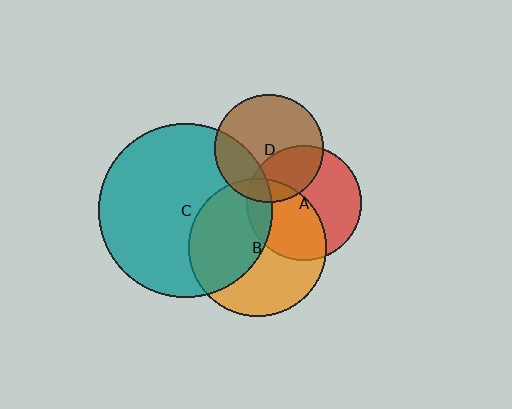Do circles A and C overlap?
Yes.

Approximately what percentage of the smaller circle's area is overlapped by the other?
Approximately 15%.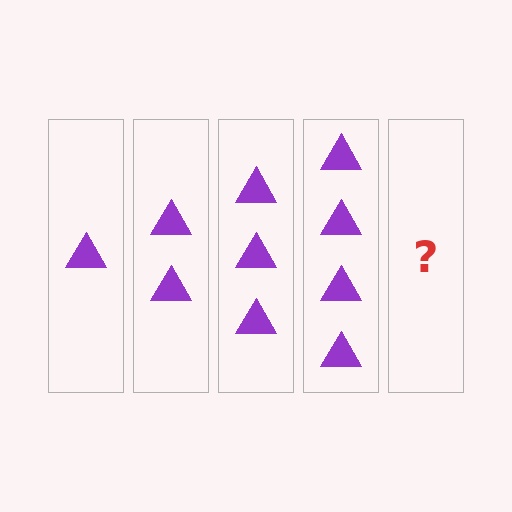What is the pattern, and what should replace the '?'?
The pattern is that each step adds one more triangle. The '?' should be 5 triangles.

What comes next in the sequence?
The next element should be 5 triangles.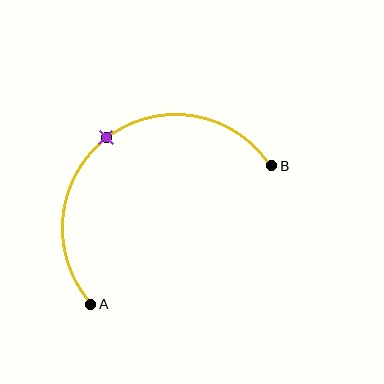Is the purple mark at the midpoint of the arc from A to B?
Yes. The purple mark lies on the arc at equal arc-length from both A and B — it is the arc midpoint.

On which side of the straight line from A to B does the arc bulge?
The arc bulges above and to the left of the straight line connecting A and B.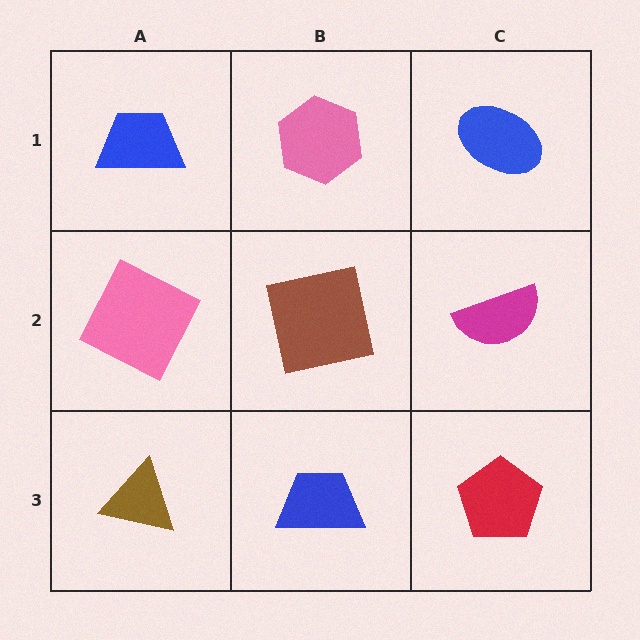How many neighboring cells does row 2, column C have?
3.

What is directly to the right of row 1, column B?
A blue ellipse.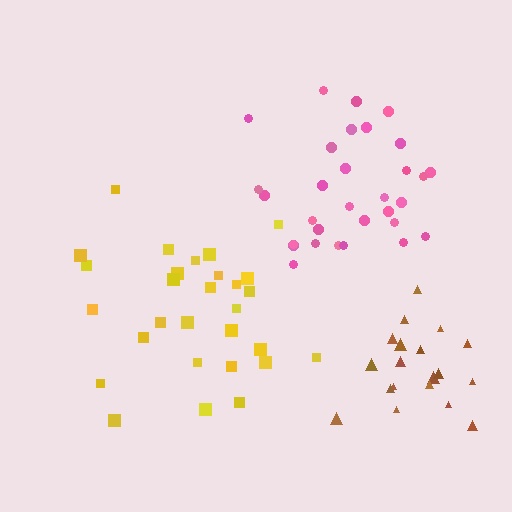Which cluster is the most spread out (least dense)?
Pink.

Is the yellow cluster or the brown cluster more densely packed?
Brown.